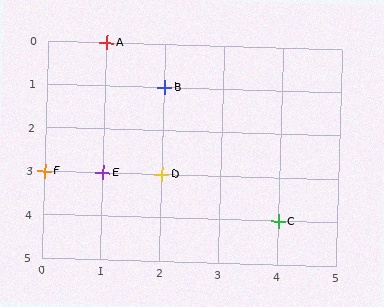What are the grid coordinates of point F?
Point F is at grid coordinates (0, 3).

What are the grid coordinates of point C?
Point C is at grid coordinates (4, 4).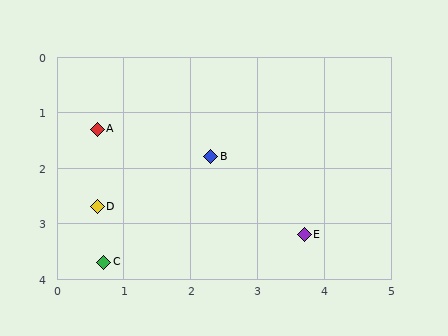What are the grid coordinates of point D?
Point D is at approximately (0.6, 2.7).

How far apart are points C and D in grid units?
Points C and D are about 1.0 grid units apart.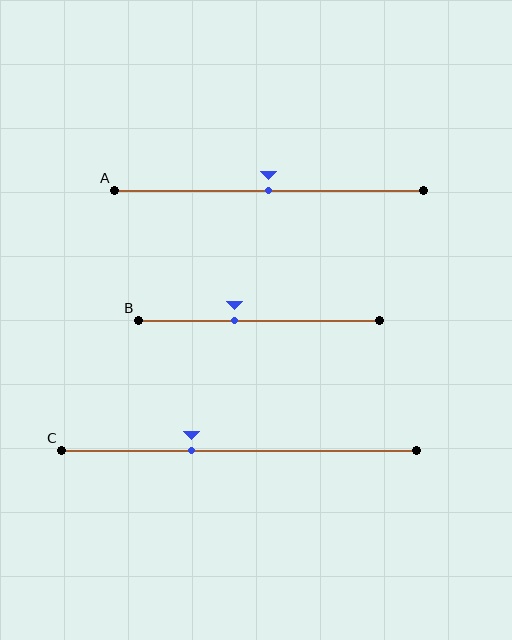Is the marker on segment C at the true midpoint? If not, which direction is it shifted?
No, the marker on segment C is shifted to the left by about 13% of the segment length.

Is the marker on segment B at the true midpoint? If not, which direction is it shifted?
No, the marker on segment B is shifted to the left by about 10% of the segment length.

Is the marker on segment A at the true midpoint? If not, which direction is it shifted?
Yes, the marker on segment A is at the true midpoint.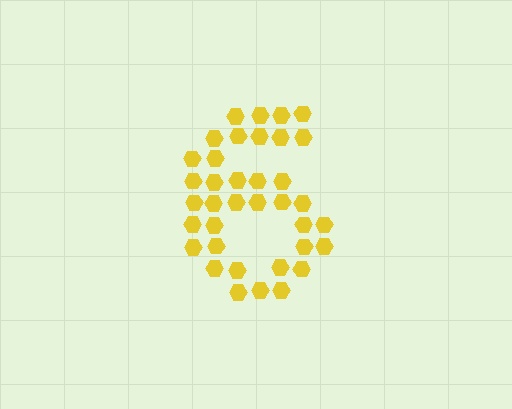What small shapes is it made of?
It is made of small hexagons.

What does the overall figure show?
The overall figure shows the digit 6.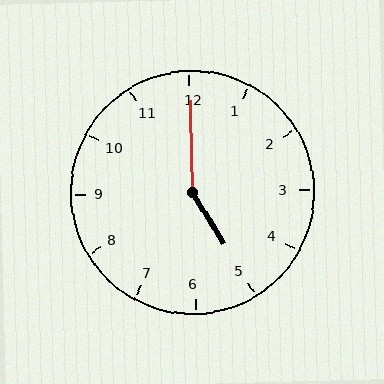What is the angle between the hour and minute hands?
Approximately 150 degrees.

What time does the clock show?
5:00.